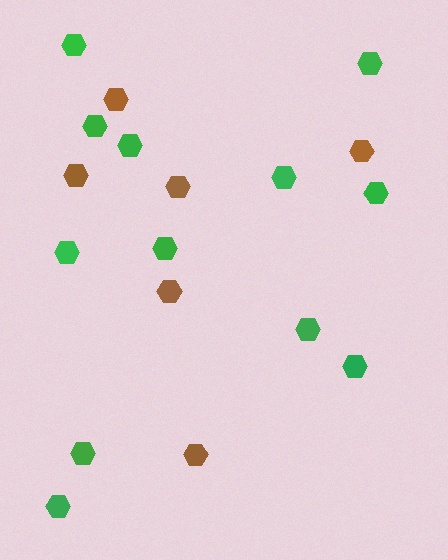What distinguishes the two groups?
There are 2 groups: one group of green hexagons (12) and one group of brown hexagons (6).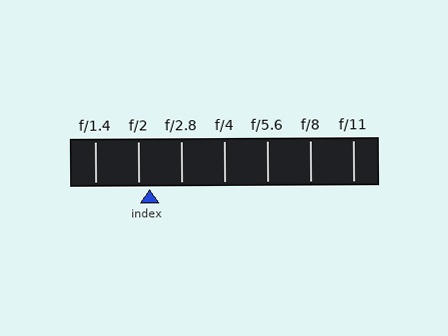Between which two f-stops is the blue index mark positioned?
The index mark is between f/2 and f/2.8.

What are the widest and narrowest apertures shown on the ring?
The widest aperture shown is f/1.4 and the narrowest is f/11.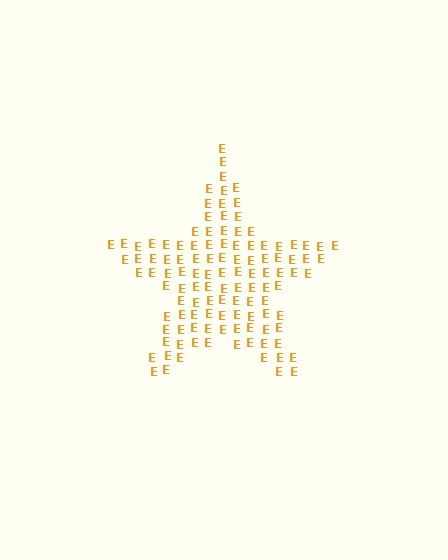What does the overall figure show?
The overall figure shows a star.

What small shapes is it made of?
It is made of small letter E's.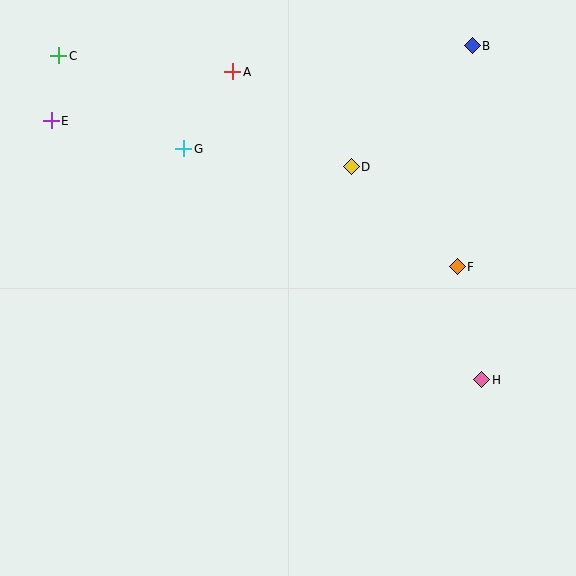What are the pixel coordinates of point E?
Point E is at (51, 121).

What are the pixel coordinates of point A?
Point A is at (233, 72).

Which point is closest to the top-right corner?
Point B is closest to the top-right corner.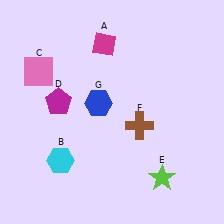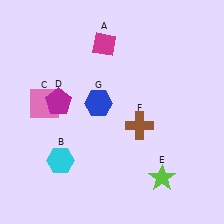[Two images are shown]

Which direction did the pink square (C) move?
The pink square (C) moved down.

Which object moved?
The pink square (C) moved down.